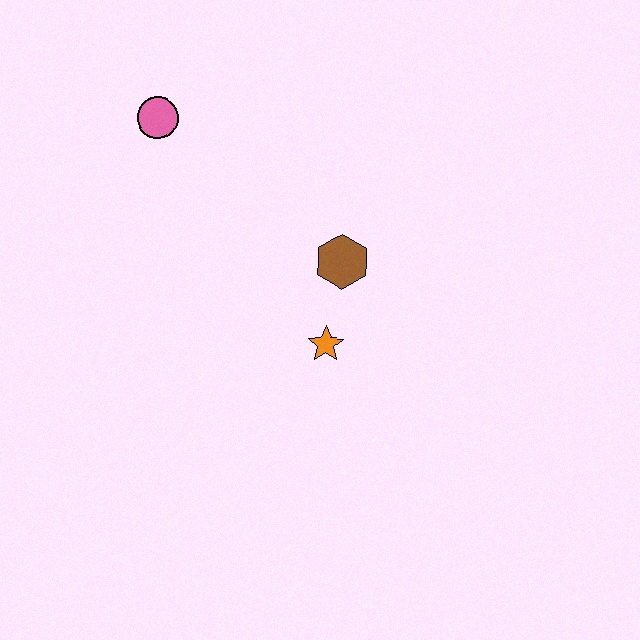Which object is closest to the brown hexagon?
The orange star is closest to the brown hexagon.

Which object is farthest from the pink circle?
The orange star is farthest from the pink circle.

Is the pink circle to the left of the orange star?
Yes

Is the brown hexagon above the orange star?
Yes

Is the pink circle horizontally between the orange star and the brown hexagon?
No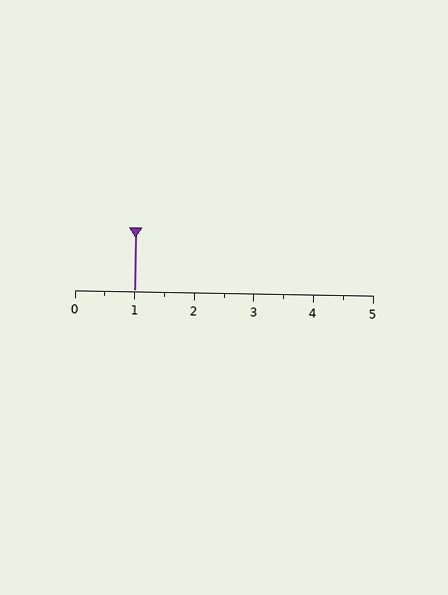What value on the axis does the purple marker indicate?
The marker indicates approximately 1.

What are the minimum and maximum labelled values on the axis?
The axis runs from 0 to 5.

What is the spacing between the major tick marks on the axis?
The major ticks are spaced 1 apart.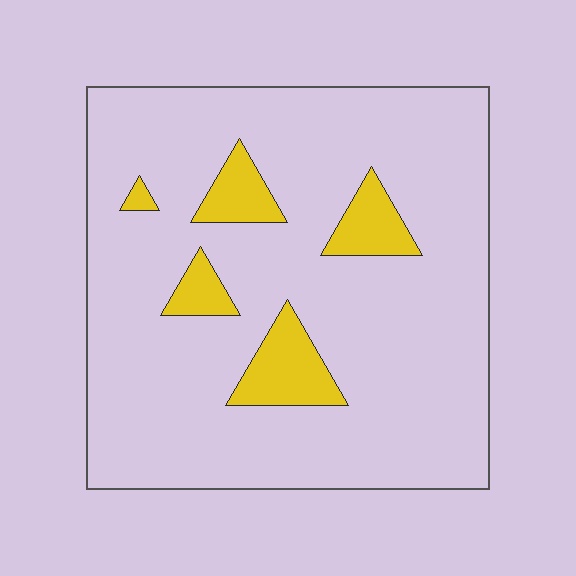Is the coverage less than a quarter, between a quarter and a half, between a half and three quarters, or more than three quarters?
Less than a quarter.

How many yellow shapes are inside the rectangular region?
5.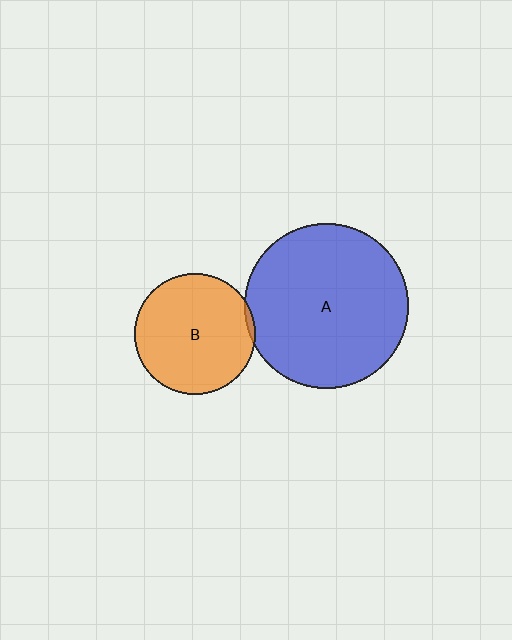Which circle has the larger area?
Circle A (blue).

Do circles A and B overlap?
Yes.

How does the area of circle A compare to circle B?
Approximately 1.8 times.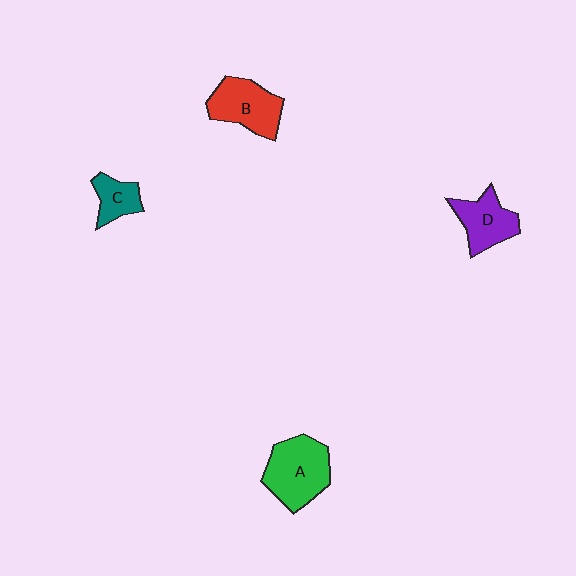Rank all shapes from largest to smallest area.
From largest to smallest: A (green), B (red), D (purple), C (teal).